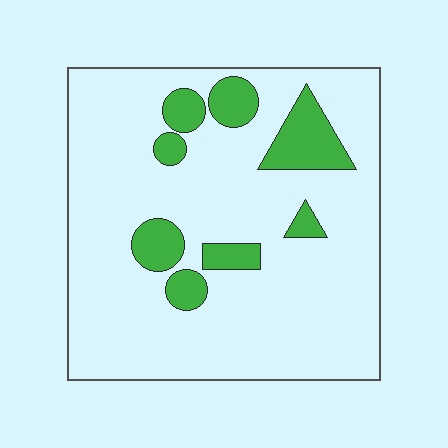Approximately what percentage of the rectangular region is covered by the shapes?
Approximately 15%.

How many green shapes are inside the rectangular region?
8.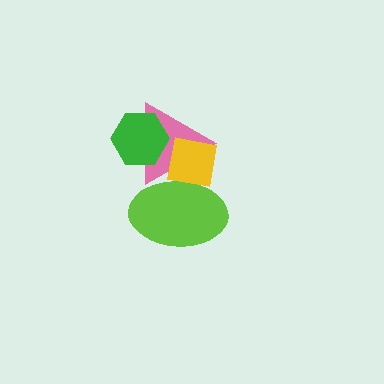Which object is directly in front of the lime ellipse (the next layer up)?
The pink triangle is directly in front of the lime ellipse.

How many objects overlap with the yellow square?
2 objects overlap with the yellow square.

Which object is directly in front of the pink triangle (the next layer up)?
The yellow square is directly in front of the pink triangle.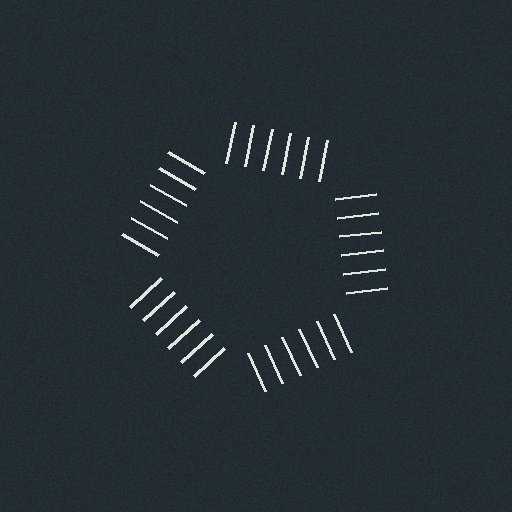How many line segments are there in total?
30 — 6 along each of the 5 edges.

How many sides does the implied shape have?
5 sides — the line-ends trace a pentagon.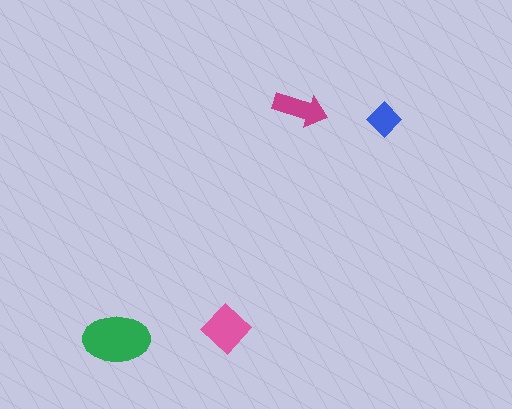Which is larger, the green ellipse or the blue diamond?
The green ellipse.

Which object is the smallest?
The blue diamond.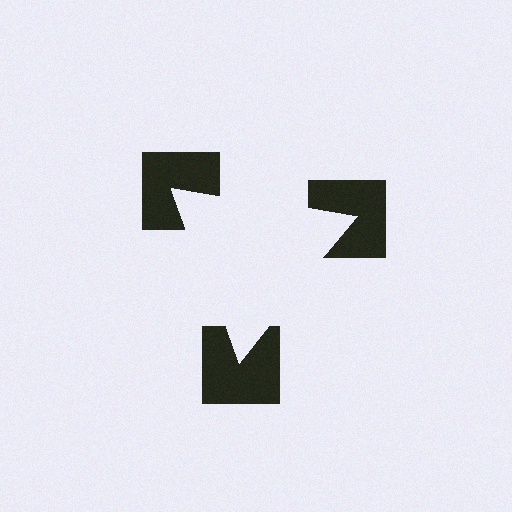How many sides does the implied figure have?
3 sides.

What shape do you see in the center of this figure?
An illusory triangle — its edges are inferred from the aligned wedge cuts in the notched squares, not physically drawn.